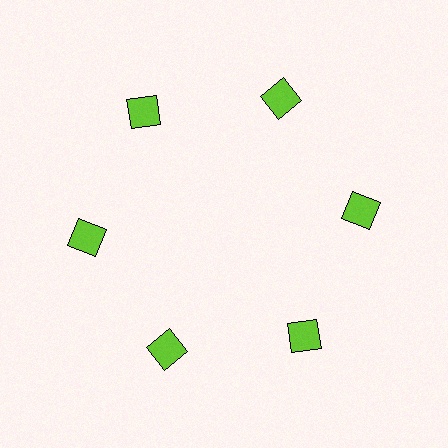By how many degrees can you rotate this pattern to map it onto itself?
The pattern maps onto itself every 60 degrees of rotation.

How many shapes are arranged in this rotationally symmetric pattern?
There are 6 shapes, arranged in 6 groups of 1.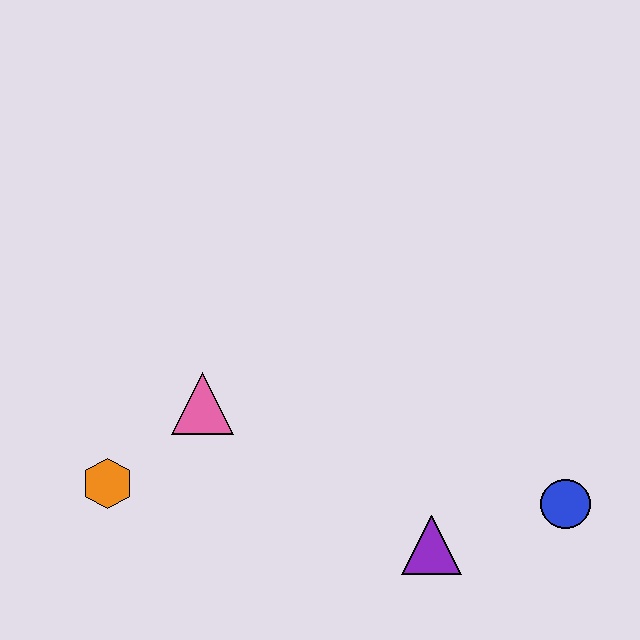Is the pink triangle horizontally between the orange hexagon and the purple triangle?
Yes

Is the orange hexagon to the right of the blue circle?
No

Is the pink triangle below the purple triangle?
No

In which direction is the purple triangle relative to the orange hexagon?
The purple triangle is to the right of the orange hexagon.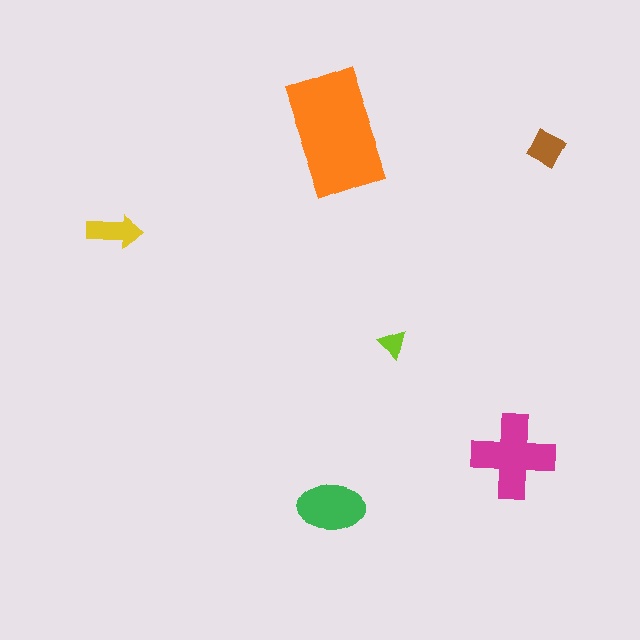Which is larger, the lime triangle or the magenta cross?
The magenta cross.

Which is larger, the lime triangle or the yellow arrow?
The yellow arrow.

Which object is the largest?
The orange rectangle.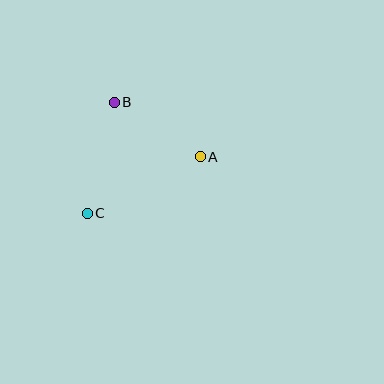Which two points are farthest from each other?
Points A and C are farthest from each other.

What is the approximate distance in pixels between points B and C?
The distance between B and C is approximately 114 pixels.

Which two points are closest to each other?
Points A and B are closest to each other.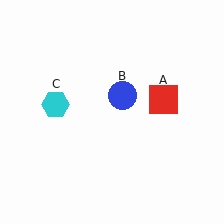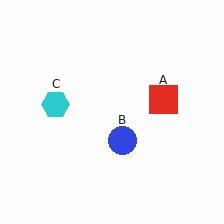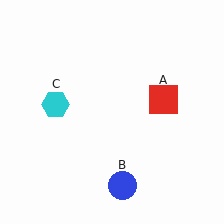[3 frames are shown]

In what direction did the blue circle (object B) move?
The blue circle (object B) moved down.